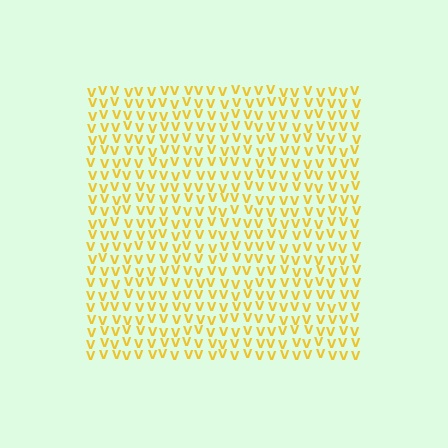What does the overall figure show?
The overall figure shows a square.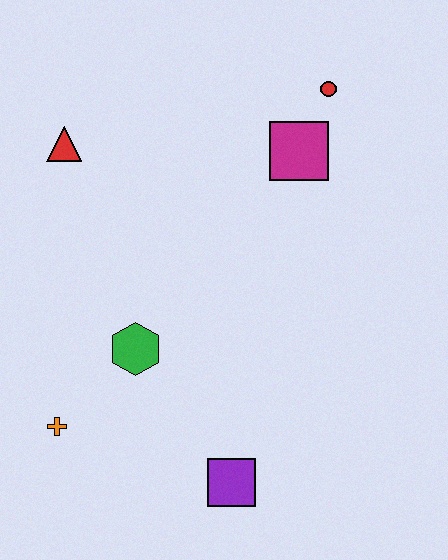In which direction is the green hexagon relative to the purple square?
The green hexagon is above the purple square.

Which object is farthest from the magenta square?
The orange cross is farthest from the magenta square.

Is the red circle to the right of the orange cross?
Yes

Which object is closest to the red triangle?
The green hexagon is closest to the red triangle.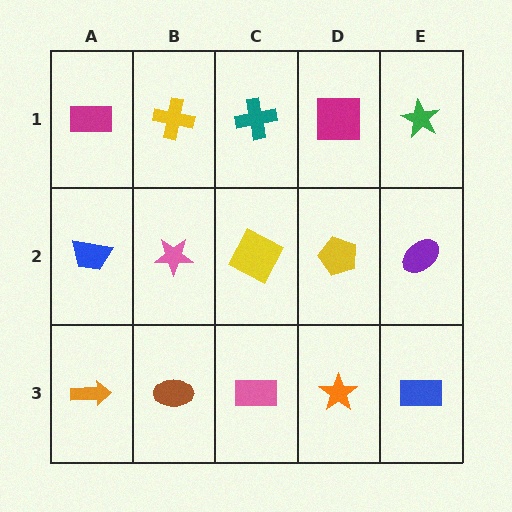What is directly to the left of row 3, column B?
An orange arrow.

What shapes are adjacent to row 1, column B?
A pink star (row 2, column B), a magenta rectangle (row 1, column A), a teal cross (row 1, column C).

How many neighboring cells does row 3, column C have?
3.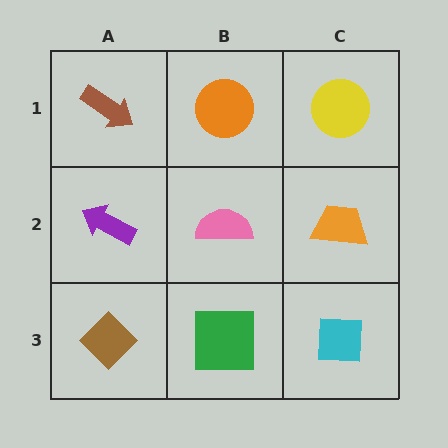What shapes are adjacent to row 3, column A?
A purple arrow (row 2, column A), a green square (row 3, column B).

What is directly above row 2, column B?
An orange circle.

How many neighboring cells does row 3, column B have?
3.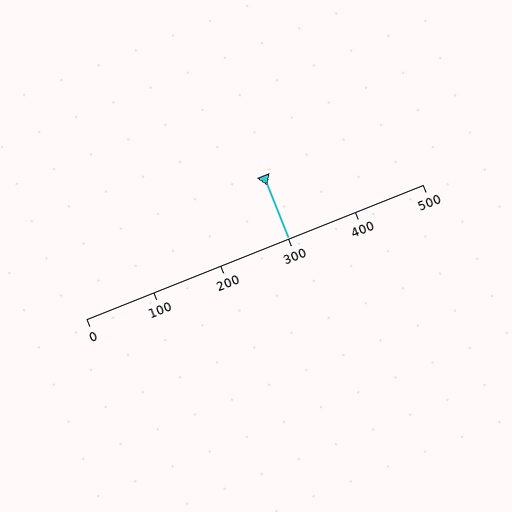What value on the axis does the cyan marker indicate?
The marker indicates approximately 300.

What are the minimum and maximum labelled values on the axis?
The axis runs from 0 to 500.